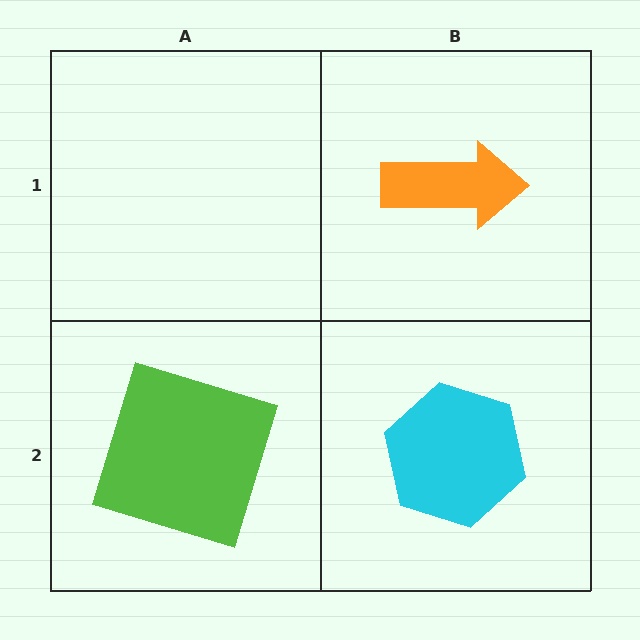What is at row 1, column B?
An orange arrow.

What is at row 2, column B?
A cyan hexagon.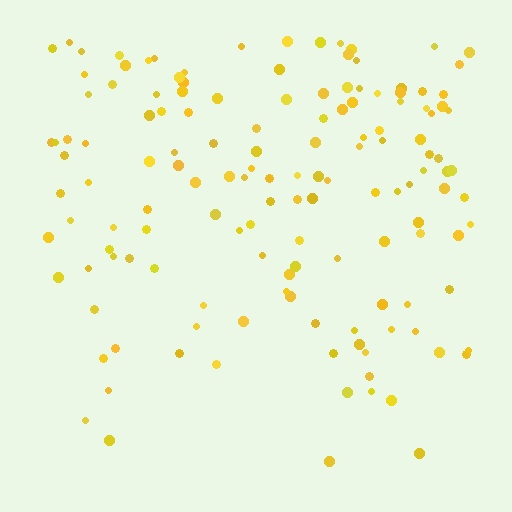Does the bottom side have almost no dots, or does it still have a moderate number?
Still a moderate number, just noticeably fewer than the top.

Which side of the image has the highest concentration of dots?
The top.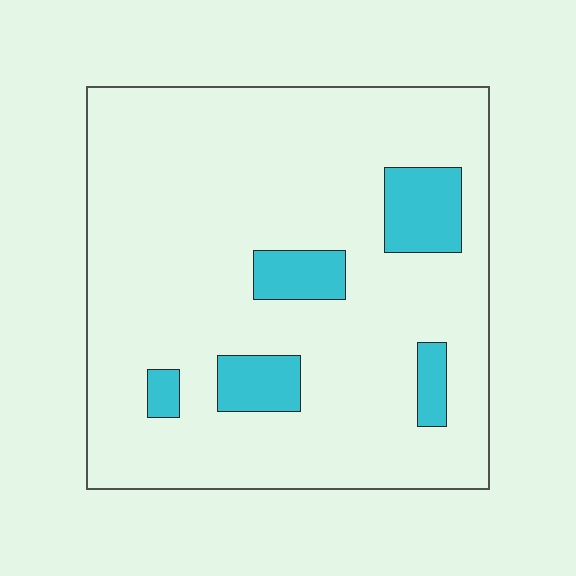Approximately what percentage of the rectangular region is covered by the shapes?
Approximately 10%.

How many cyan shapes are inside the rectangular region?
5.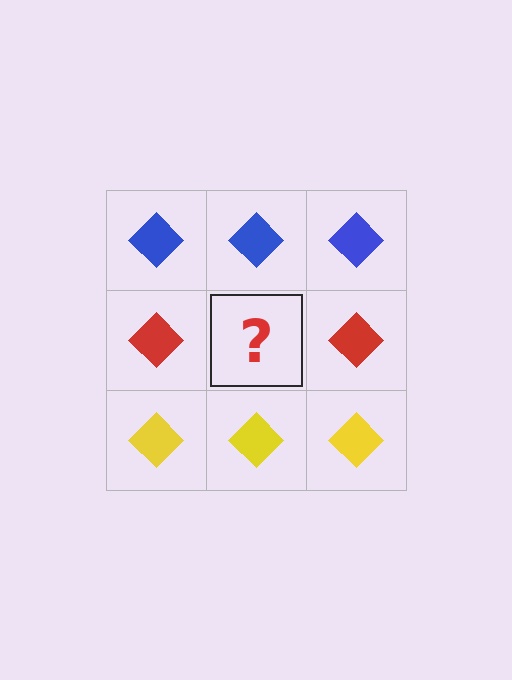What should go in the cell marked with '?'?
The missing cell should contain a red diamond.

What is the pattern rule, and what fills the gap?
The rule is that each row has a consistent color. The gap should be filled with a red diamond.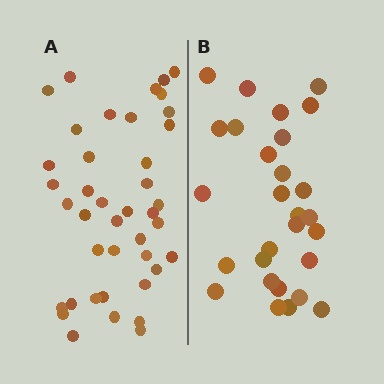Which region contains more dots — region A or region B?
Region A (the left region) has more dots.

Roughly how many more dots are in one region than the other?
Region A has approximately 15 more dots than region B.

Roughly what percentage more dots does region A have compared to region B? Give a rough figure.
About 45% more.